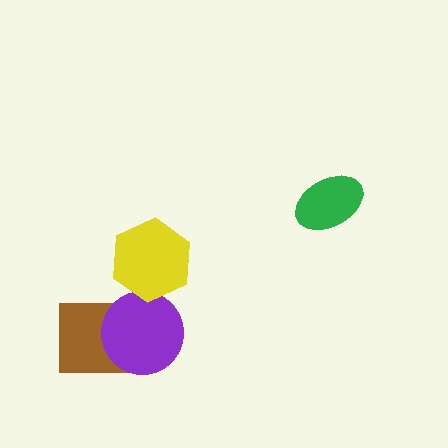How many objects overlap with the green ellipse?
0 objects overlap with the green ellipse.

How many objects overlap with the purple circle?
2 objects overlap with the purple circle.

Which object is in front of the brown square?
The purple circle is in front of the brown square.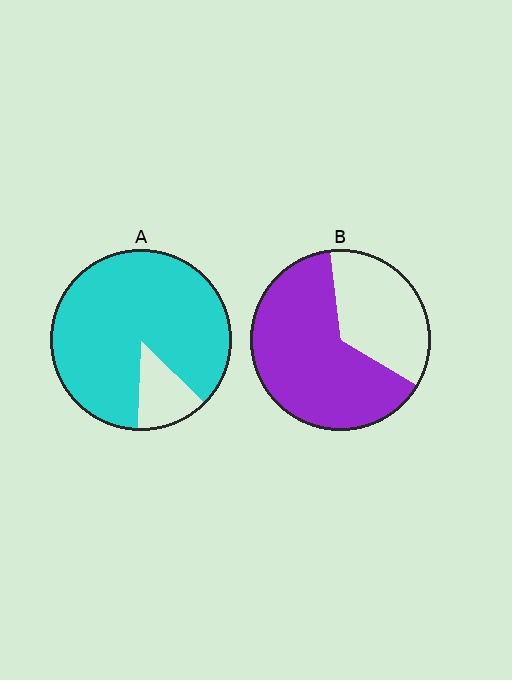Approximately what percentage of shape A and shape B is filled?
A is approximately 85% and B is approximately 65%.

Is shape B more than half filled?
Yes.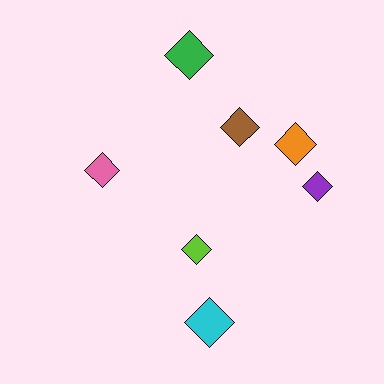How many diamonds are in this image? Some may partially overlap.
There are 7 diamonds.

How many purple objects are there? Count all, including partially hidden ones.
There is 1 purple object.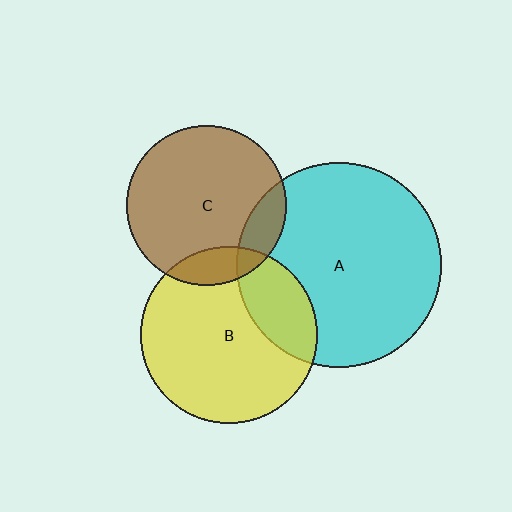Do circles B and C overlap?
Yes.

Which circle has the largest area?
Circle A (cyan).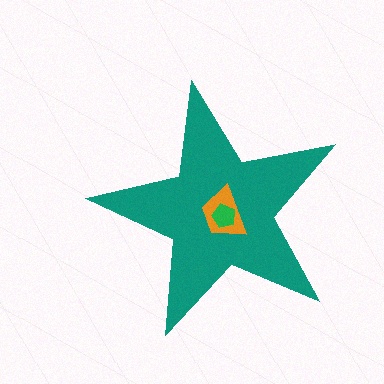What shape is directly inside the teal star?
The orange trapezoid.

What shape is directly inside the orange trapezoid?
The green pentagon.